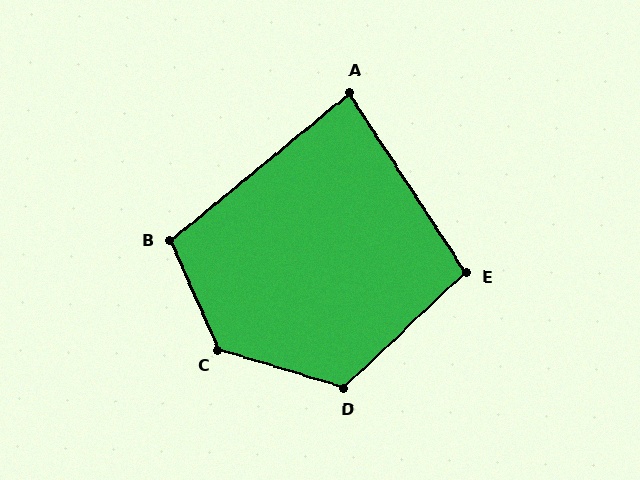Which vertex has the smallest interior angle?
A, at approximately 84 degrees.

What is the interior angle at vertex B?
Approximately 106 degrees (obtuse).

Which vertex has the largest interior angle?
C, at approximately 131 degrees.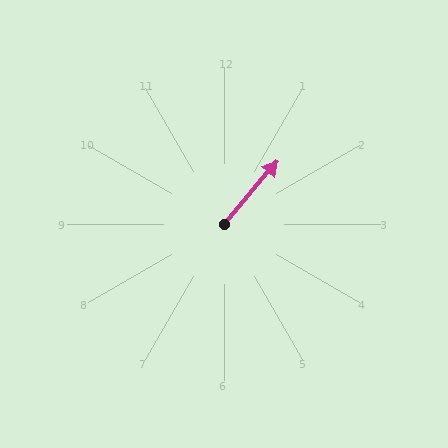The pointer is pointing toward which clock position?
Roughly 1 o'clock.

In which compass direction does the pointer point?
Northeast.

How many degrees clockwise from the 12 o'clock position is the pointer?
Approximately 40 degrees.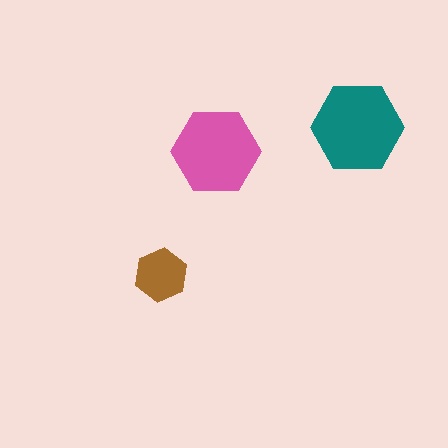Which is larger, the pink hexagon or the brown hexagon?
The pink one.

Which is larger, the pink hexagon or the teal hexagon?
The teal one.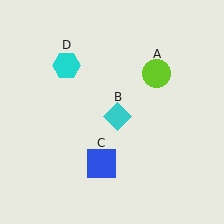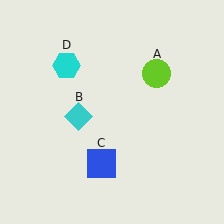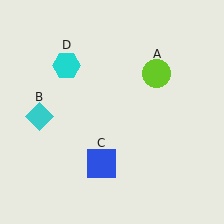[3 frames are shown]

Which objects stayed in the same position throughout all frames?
Lime circle (object A) and blue square (object C) and cyan hexagon (object D) remained stationary.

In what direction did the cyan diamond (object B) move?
The cyan diamond (object B) moved left.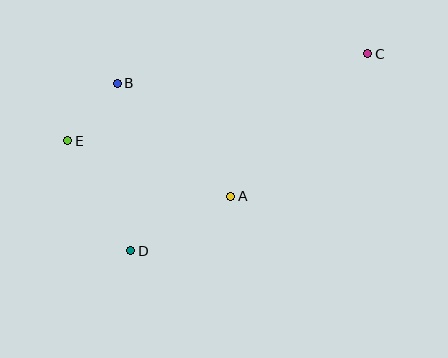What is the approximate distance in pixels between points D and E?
The distance between D and E is approximately 127 pixels.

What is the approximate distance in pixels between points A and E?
The distance between A and E is approximately 172 pixels.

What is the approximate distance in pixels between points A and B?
The distance between A and B is approximately 160 pixels.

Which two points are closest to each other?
Points B and E are closest to each other.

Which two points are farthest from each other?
Points C and E are farthest from each other.